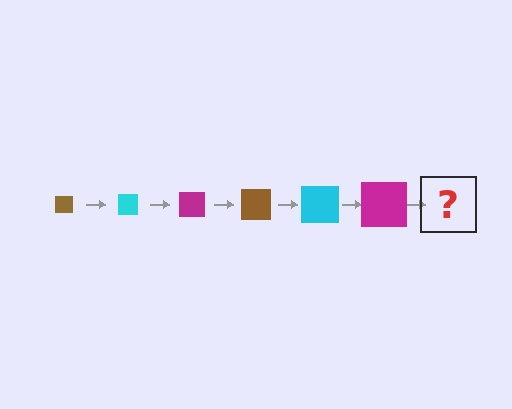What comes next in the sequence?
The next element should be a brown square, larger than the previous one.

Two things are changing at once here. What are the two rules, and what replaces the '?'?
The two rules are that the square grows larger each step and the color cycles through brown, cyan, and magenta. The '?' should be a brown square, larger than the previous one.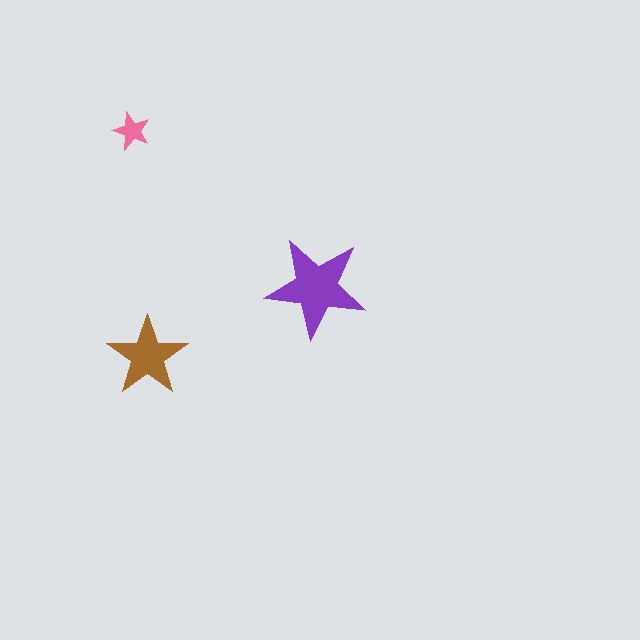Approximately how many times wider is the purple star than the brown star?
About 1.5 times wider.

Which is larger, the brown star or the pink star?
The brown one.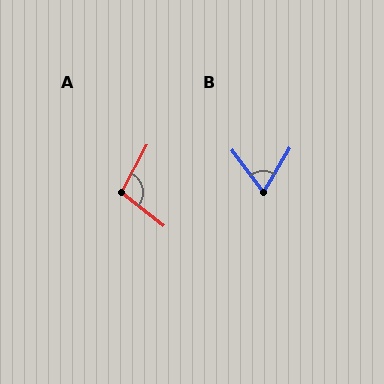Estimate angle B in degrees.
Approximately 67 degrees.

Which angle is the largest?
A, at approximately 100 degrees.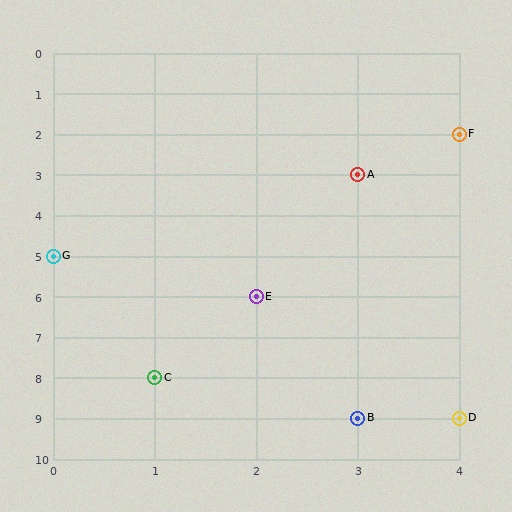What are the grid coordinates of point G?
Point G is at grid coordinates (0, 5).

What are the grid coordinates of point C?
Point C is at grid coordinates (1, 8).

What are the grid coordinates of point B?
Point B is at grid coordinates (3, 9).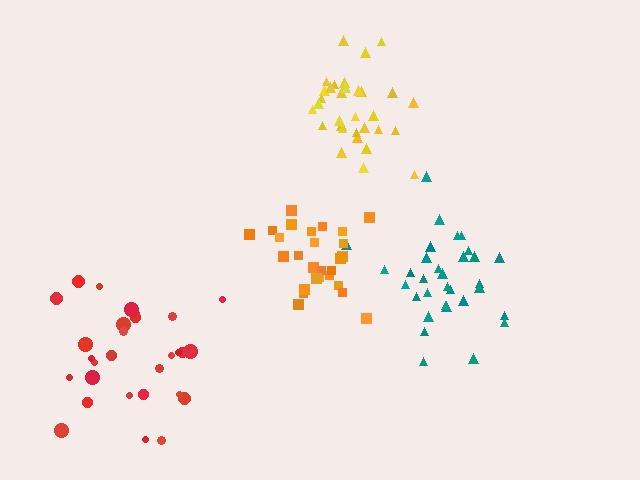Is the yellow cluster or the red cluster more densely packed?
Yellow.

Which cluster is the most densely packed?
Yellow.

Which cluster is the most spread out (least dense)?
Red.